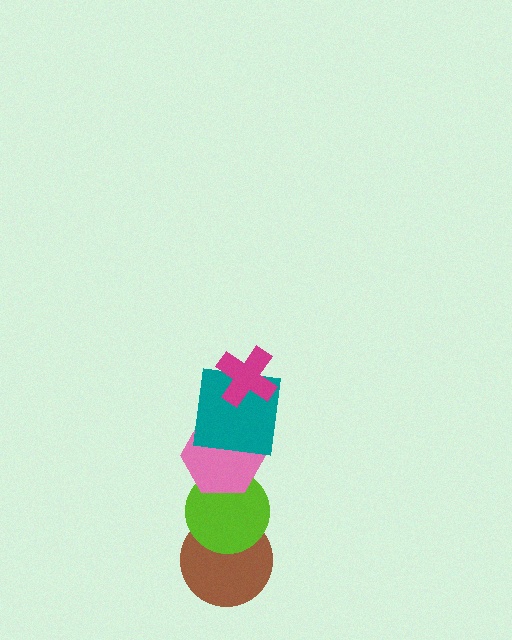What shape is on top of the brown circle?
The lime circle is on top of the brown circle.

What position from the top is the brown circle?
The brown circle is 5th from the top.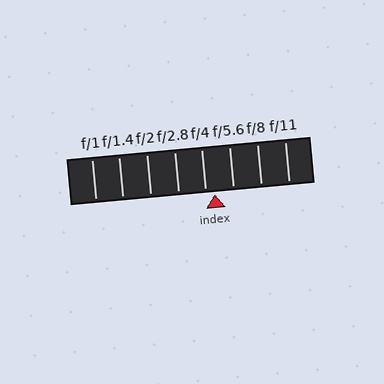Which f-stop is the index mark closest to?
The index mark is closest to f/4.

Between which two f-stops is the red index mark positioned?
The index mark is between f/4 and f/5.6.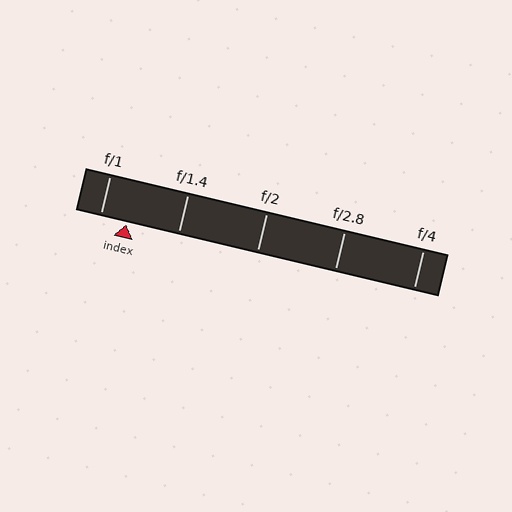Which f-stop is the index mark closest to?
The index mark is closest to f/1.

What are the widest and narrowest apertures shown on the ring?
The widest aperture shown is f/1 and the narrowest is f/4.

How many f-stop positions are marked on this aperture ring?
There are 5 f-stop positions marked.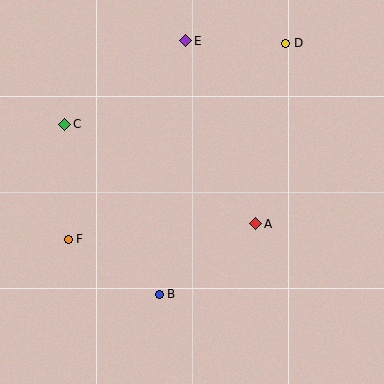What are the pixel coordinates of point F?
Point F is at (68, 239).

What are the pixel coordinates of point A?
Point A is at (256, 224).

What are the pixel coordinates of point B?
Point B is at (159, 294).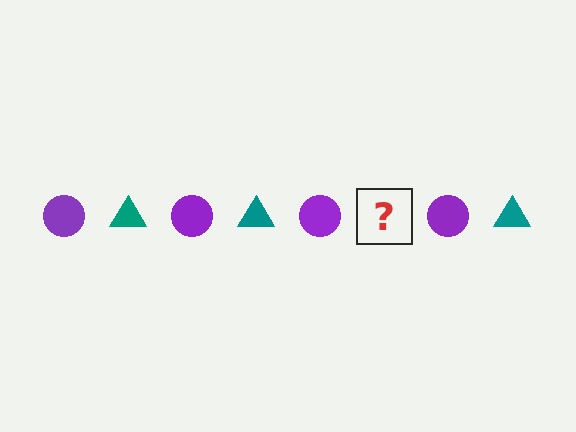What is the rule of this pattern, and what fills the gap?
The rule is that the pattern alternates between purple circle and teal triangle. The gap should be filled with a teal triangle.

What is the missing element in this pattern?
The missing element is a teal triangle.